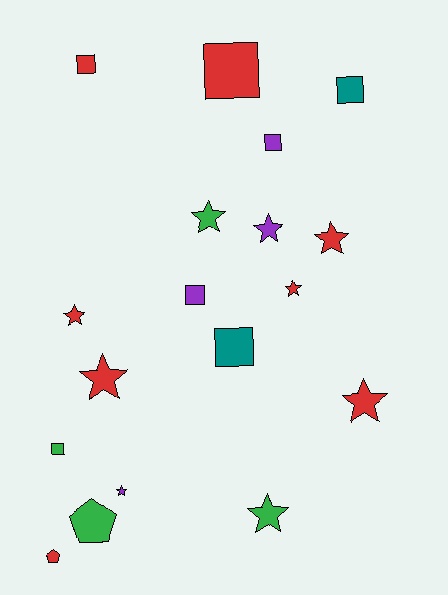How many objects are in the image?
There are 18 objects.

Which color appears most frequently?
Red, with 8 objects.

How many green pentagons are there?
There is 1 green pentagon.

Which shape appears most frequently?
Star, with 9 objects.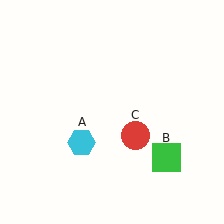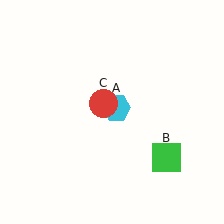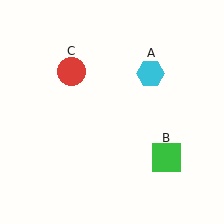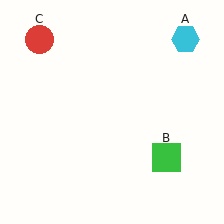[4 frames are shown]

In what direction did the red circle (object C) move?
The red circle (object C) moved up and to the left.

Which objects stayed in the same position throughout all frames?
Green square (object B) remained stationary.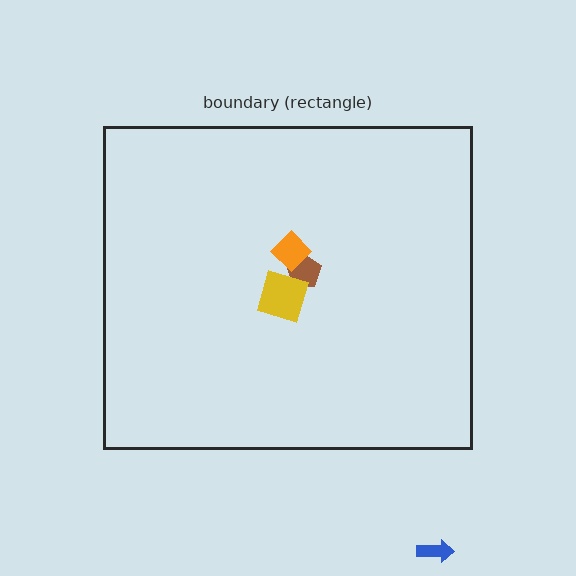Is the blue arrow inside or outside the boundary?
Outside.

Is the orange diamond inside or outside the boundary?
Inside.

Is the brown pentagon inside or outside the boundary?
Inside.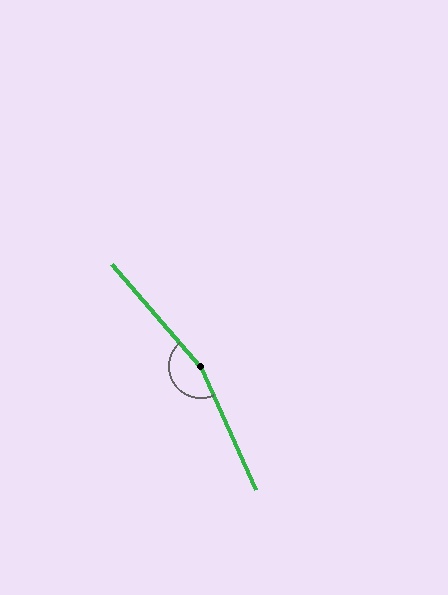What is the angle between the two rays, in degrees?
Approximately 163 degrees.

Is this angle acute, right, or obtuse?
It is obtuse.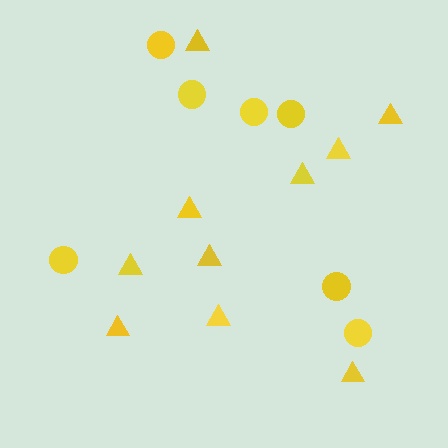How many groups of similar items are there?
There are 2 groups: one group of triangles (10) and one group of circles (7).